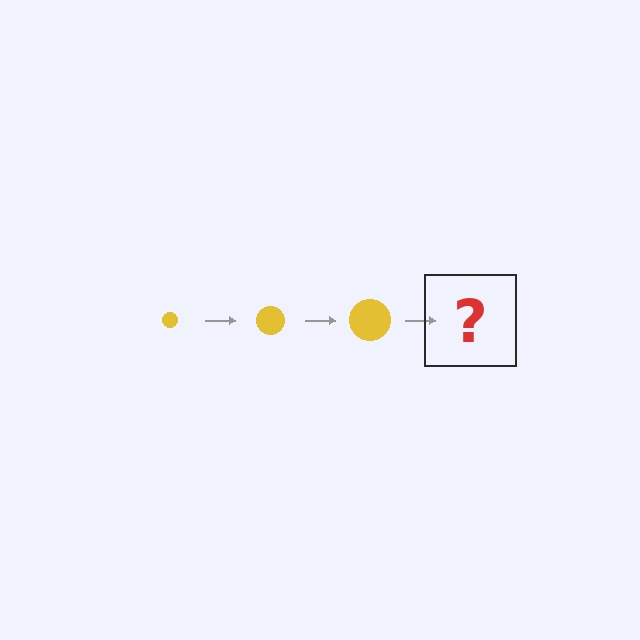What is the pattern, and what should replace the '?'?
The pattern is that the circle gets progressively larger each step. The '?' should be a yellow circle, larger than the previous one.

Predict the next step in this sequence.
The next step is a yellow circle, larger than the previous one.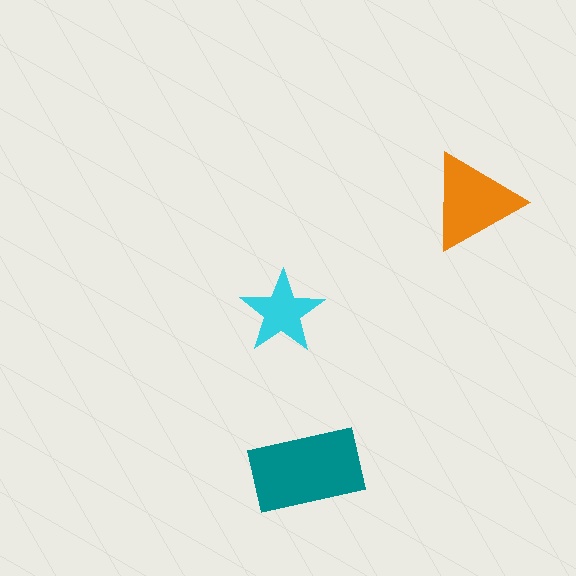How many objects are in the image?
There are 3 objects in the image.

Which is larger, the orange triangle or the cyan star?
The orange triangle.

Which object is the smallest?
The cyan star.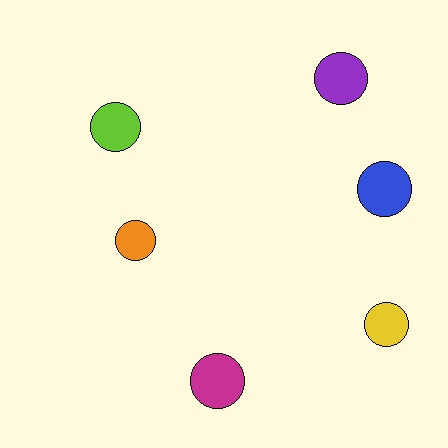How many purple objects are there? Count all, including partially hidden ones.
There is 1 purple object.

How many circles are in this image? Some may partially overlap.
There are 6 circles.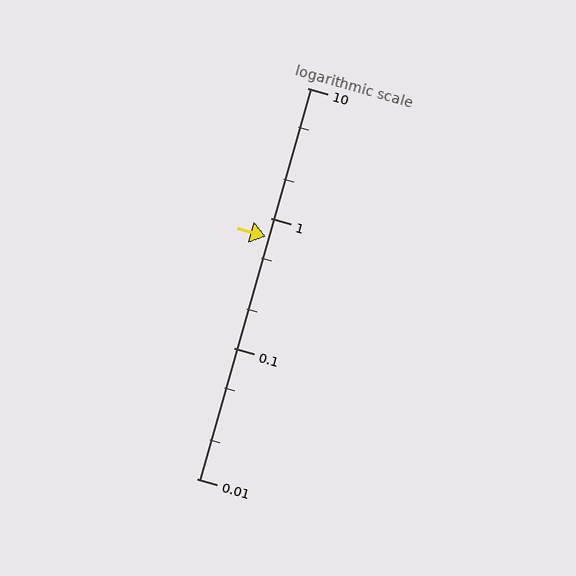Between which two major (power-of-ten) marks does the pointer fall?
The pointer is between 0.1 and 1.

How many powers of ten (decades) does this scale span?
The scale spans 3 decades, from 0.01 to 10.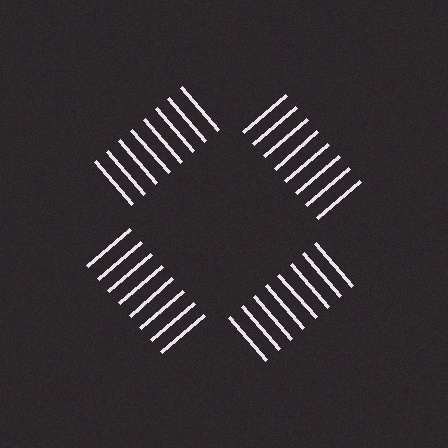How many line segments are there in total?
32 — 8 along each of the 4 edges.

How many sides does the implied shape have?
4 sides — the line-ends trace a square.